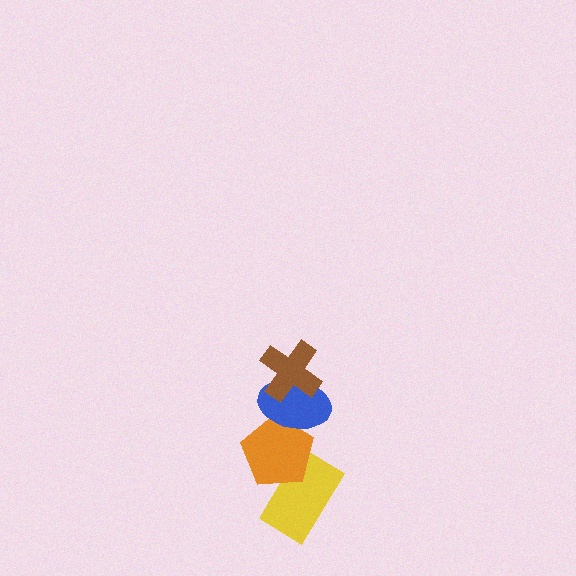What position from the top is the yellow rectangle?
The yellow rectangle is 4th from the top.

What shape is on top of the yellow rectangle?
The orange pentagon is on top of the yellow rectangle.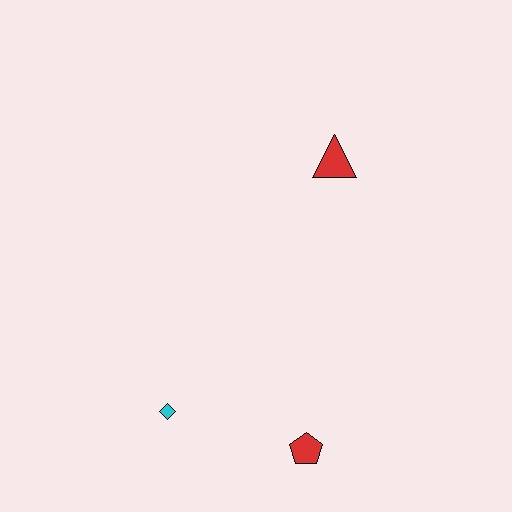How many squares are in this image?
There are no squares.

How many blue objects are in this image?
There are no blue objects.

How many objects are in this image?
There are 3 objects.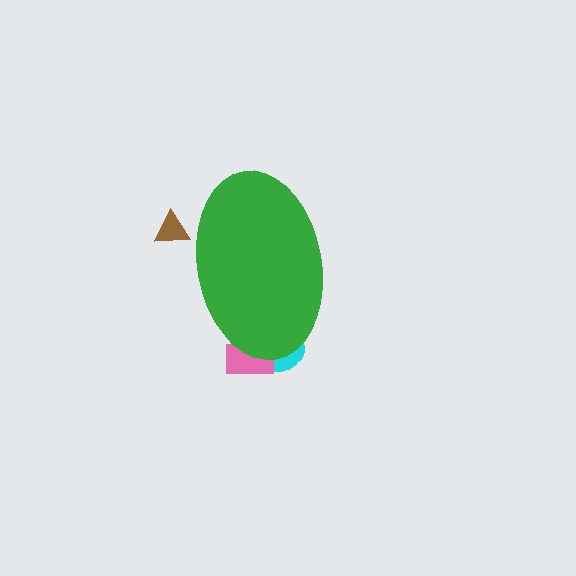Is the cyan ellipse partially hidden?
Yes, the cyan ellipse is partially hidden behind the green ellipse.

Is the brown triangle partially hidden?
Yes, the brown triangle is partially hidden behind the green ellipse.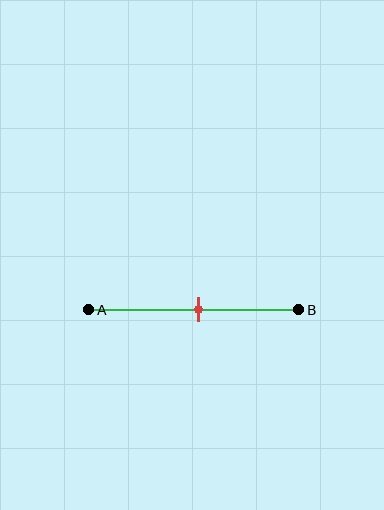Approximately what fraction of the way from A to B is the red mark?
The red mark is approximately 55% of the way from A to B.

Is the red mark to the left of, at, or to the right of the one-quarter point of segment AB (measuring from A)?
The red mark is to the right of the one-quarter point of segment AB.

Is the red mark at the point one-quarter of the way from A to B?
No, the mark is at about 55% from A, not at the 25% one-quarter point.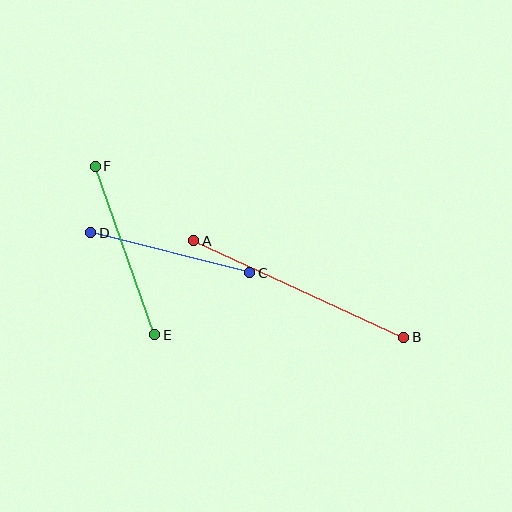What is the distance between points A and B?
The distance is approximately 231 pixels.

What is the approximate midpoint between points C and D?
The midpoint is at approximately (170, 253) pixels.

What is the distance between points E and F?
The distance is approximately 179 pixels.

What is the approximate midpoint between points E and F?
The midpoint is at approximately (125, 251) pixels.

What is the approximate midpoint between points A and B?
The midpoint is at approximately (299, 289) pixels.